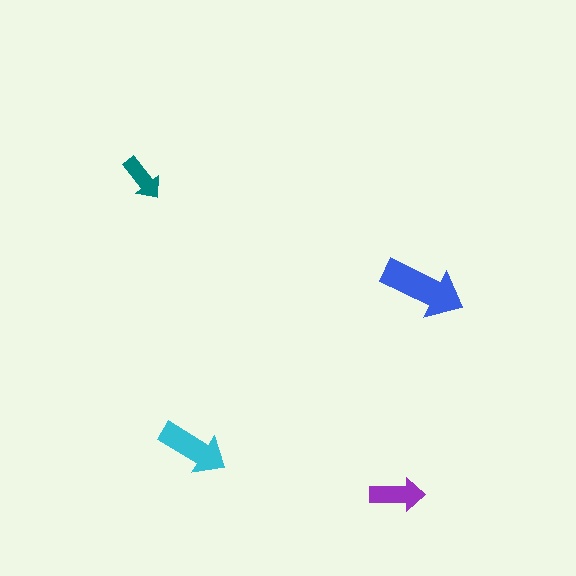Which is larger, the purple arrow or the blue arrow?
The blue one.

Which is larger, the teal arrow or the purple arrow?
The purple one.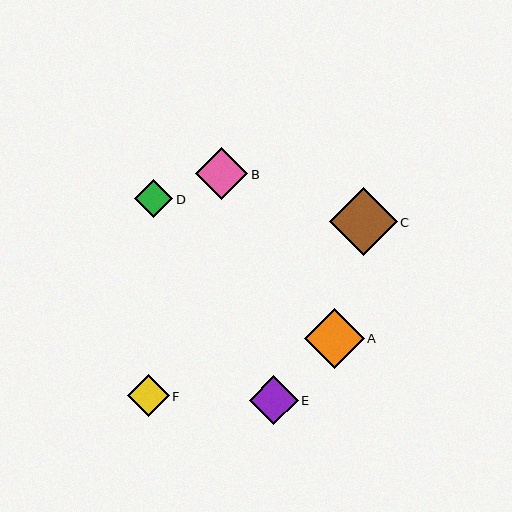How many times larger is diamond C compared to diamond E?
Diamond C is approximately 1.4 times the size of diamond E.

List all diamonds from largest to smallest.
From largest to smallest: C, A, B, E, F, D.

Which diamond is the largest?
Diamond C is the largest with a size of approximately 68 pixels.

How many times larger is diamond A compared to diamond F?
Diamond A is approximately 1.5 times the size of diamond F.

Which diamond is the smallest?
Diamond D is the smallest with a size of approximately 38 pixels.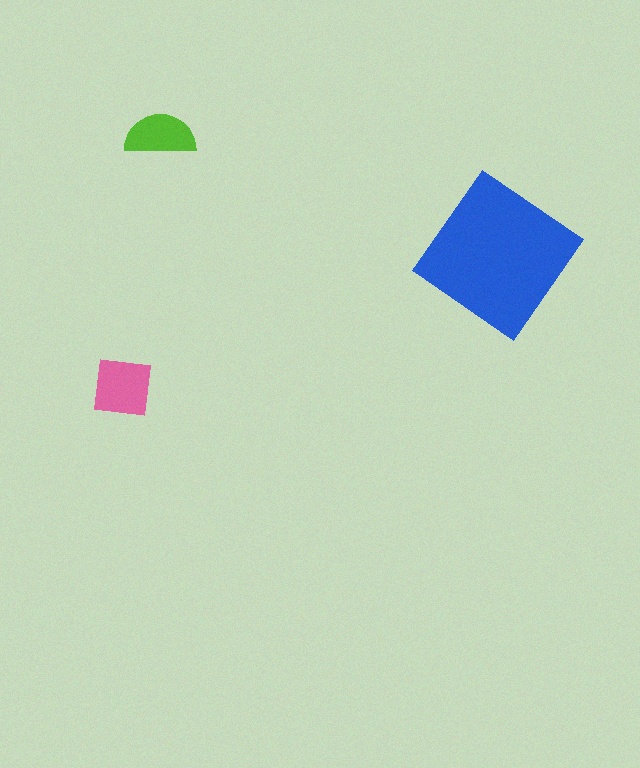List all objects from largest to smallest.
The blue diamond, the pink square, the lime semicircle.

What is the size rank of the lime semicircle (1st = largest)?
3rd.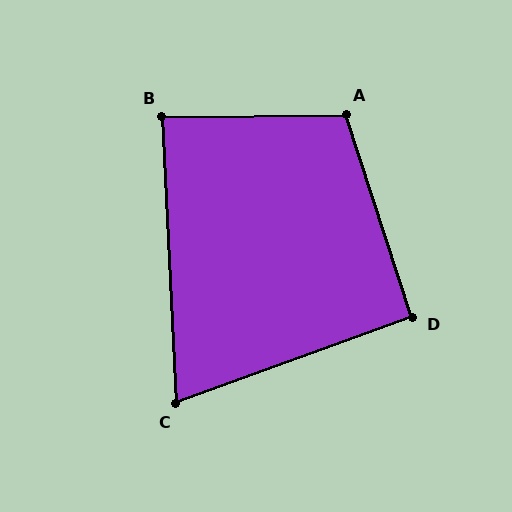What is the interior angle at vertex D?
Approximately 92 degrees (approximately right).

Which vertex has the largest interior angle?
A, at approximately 107 degrees.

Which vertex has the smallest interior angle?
C, at approximately 73 degrees.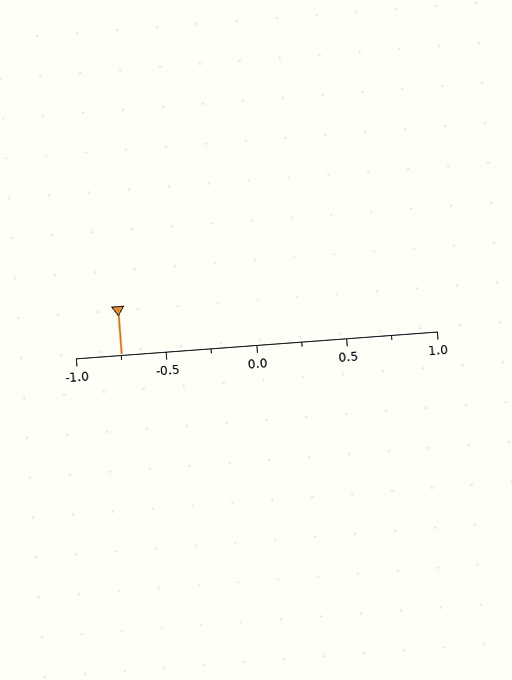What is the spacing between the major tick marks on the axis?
The major ticks are spaced 0.5 apart.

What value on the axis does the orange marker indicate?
The marker indicates approximately -0.75.